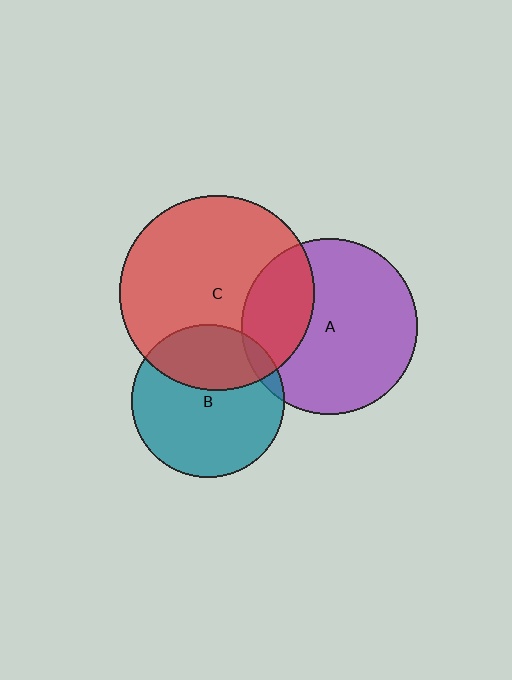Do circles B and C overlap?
Yes.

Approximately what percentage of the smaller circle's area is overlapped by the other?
Approximately 35%.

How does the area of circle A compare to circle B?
Approximately 1.3 times.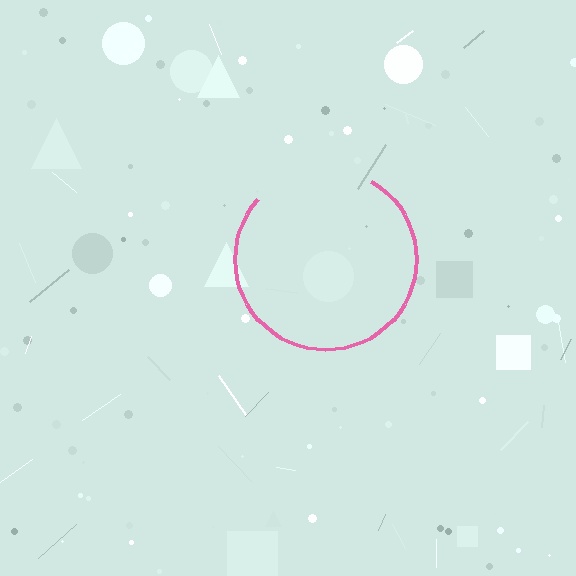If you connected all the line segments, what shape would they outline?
They would outline a circle.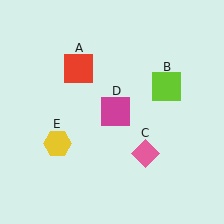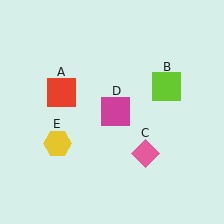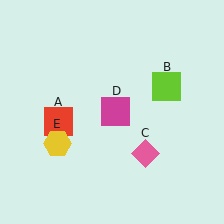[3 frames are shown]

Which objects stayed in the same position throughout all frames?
Lime square (object B) and pink diamond (object C) and magenta square (object D) and yellow hexagon (object E) remained stationary.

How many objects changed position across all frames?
1 object changed position: red square (object A).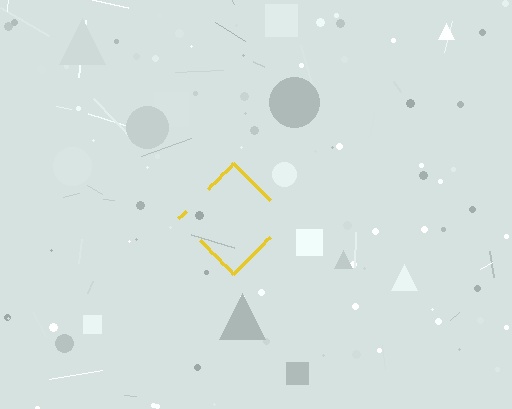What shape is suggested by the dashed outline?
The dashed outline suggests a diamond.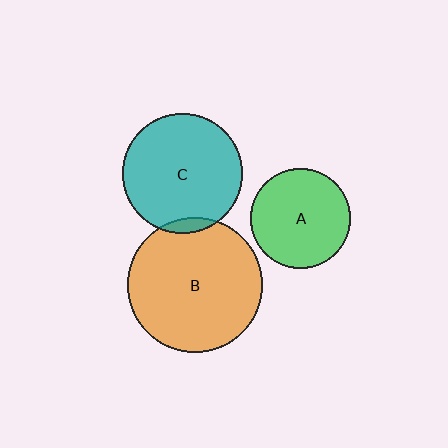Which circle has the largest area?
Circle B (orange).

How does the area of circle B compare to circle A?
Approximately 1.8 times.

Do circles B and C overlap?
Yes.